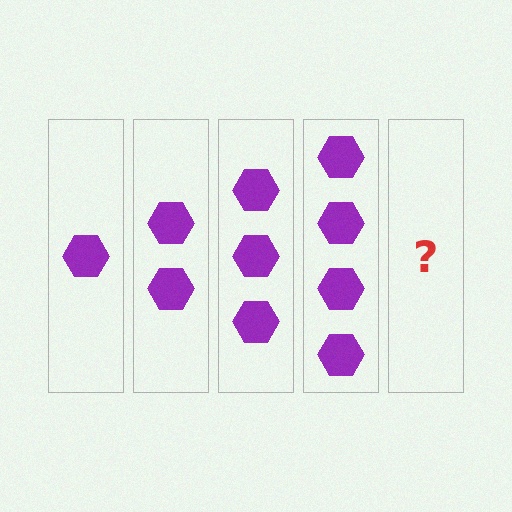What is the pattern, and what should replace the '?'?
The pattern is that each step adds one more hexagon. The '?' should be 5 hexagons.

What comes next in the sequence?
The next element should be 5 hexagons.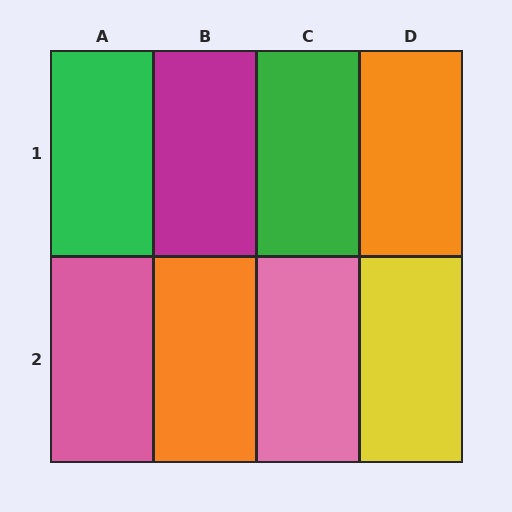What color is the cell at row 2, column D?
Yellow.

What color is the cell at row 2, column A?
Pink.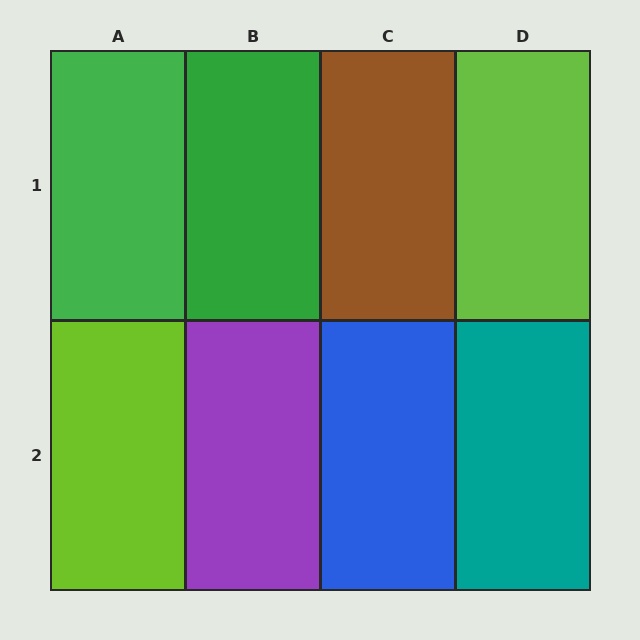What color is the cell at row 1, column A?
Green.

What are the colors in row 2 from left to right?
Lime, purple, blue, teal.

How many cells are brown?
1 cell is brown.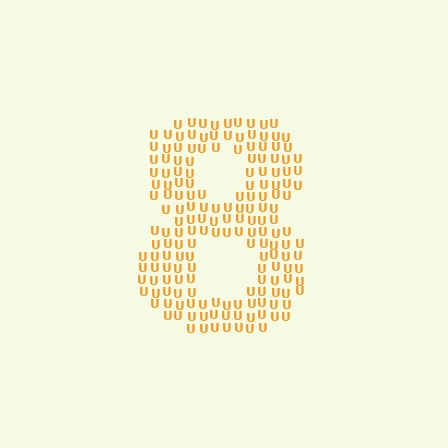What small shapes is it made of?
It is made of small letter U's.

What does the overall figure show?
The overall figure shows the digit 8.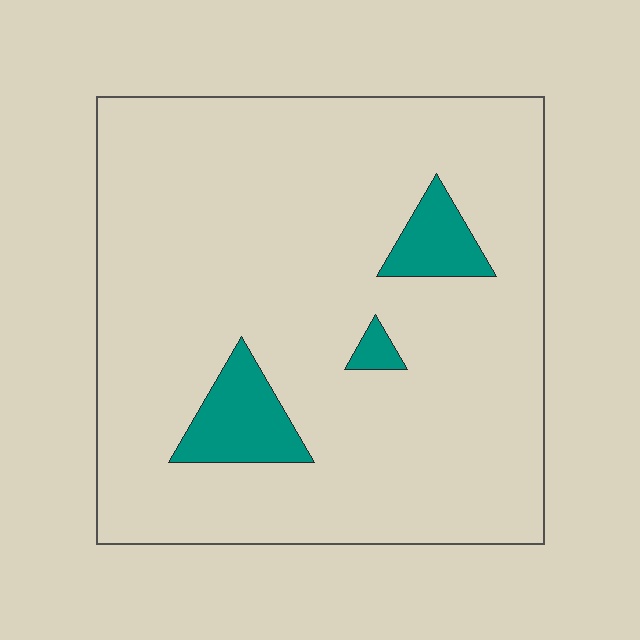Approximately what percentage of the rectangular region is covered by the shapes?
Approximately 10%.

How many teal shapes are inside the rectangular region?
3.